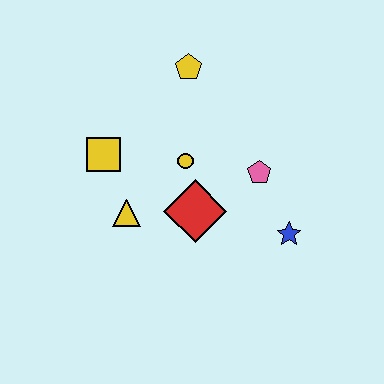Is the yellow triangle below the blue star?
No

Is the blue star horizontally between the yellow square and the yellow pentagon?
No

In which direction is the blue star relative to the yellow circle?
The blue star is to the right of the yellow circle.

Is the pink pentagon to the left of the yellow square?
No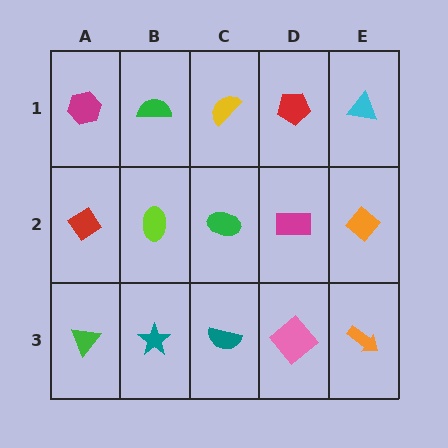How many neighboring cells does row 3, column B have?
3.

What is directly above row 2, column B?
A green semicircle.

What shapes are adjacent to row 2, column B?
A green semicircle (row 1, column B), a teal star (row 3, column B), a red diamond (row 2, column A), a green ellipse (row 2, column C).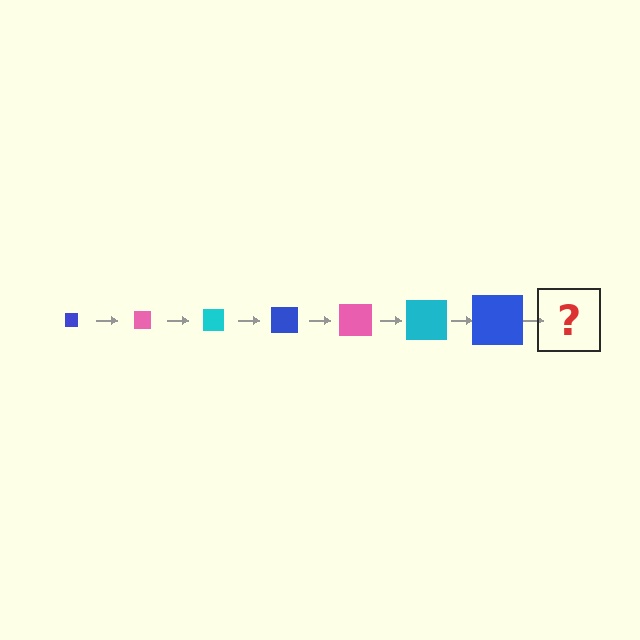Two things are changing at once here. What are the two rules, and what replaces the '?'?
The two rules are that the square grows larger each step and the color cycles through blue, pink, and cyan. The '?' should be a pink square, larger than the previous one.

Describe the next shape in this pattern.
It should be a pink square, larger than the previous one.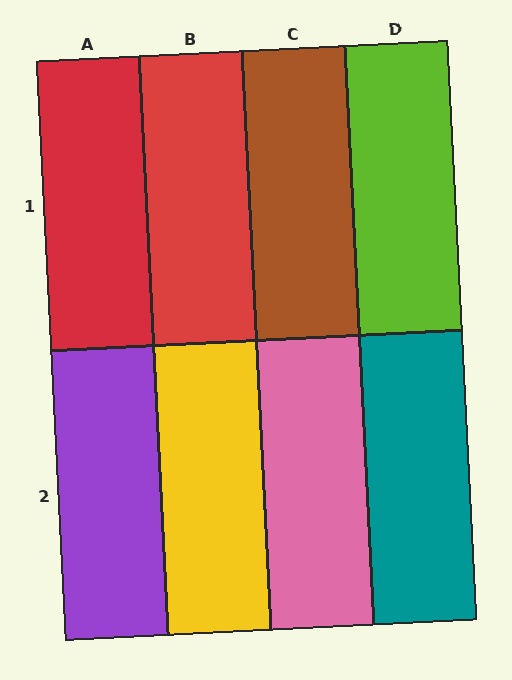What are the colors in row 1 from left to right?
Red, red, brown, lime.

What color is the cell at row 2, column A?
Purple.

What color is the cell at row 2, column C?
Pink.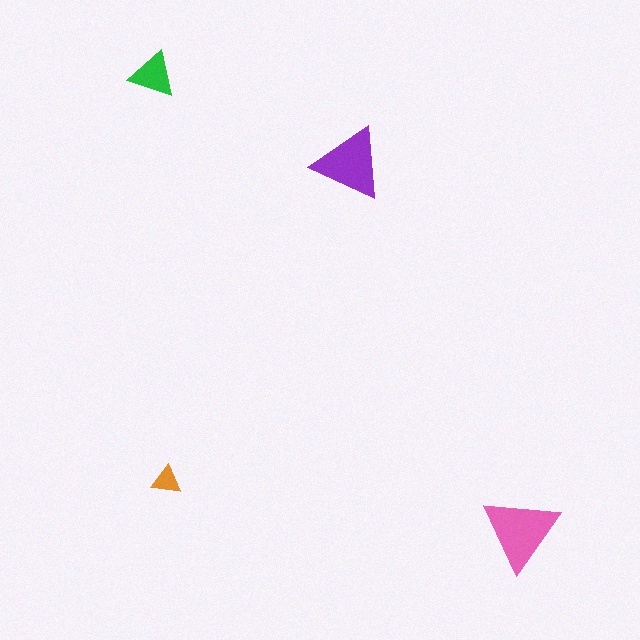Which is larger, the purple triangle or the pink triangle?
The pink one.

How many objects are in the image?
There are 4 objects in the image.